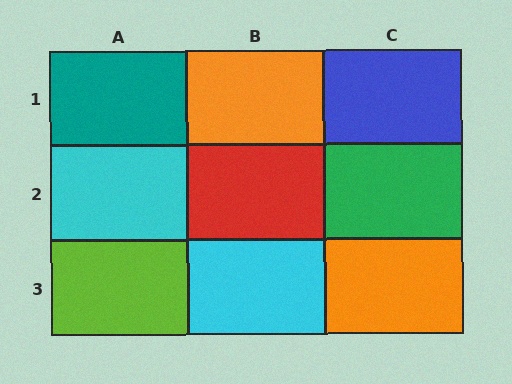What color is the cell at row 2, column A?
Cyan.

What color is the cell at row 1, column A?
Teal.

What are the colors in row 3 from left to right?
Lime, cyan, orange.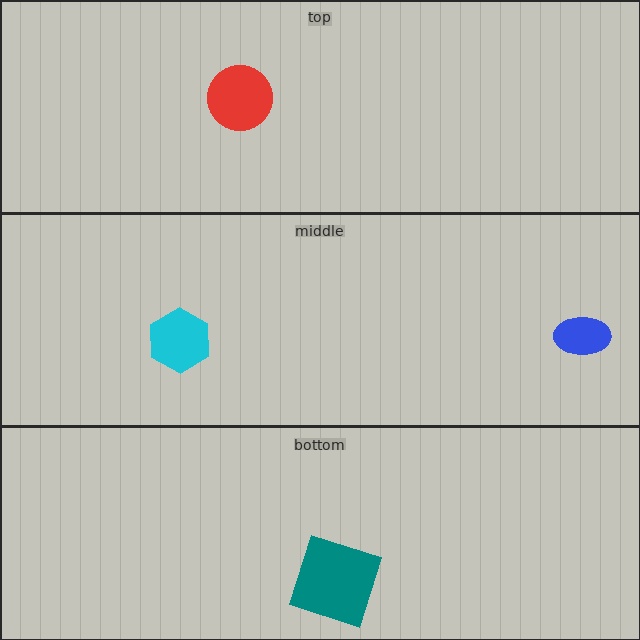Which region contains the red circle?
The top region.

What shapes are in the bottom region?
The teal square.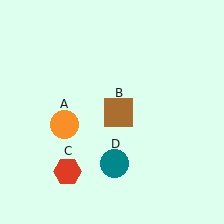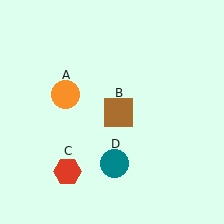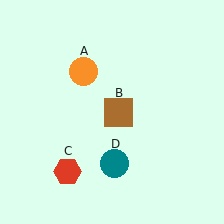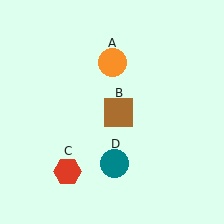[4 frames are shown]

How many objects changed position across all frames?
1 object changed position: orange circle (object A).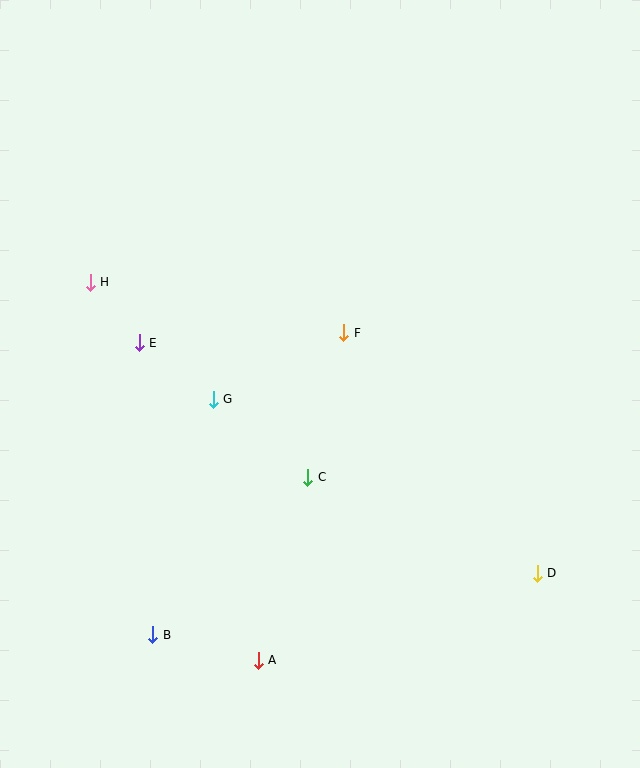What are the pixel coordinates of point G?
Point G is at (213, 399).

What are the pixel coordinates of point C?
Point C is at (308, 477).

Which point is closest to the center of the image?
Point F at (344, 333) is closest to the center.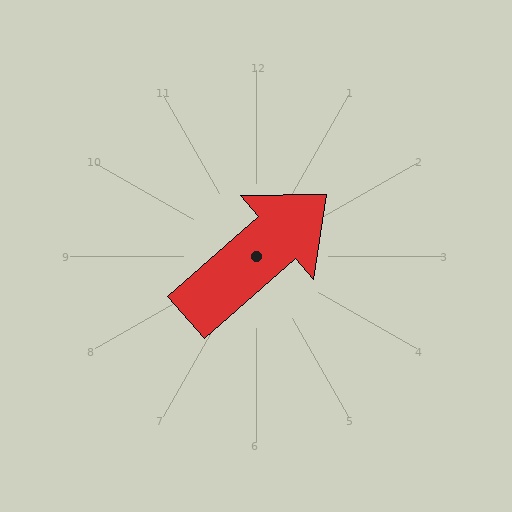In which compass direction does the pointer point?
Northeast.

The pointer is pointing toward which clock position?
Roughly 2 o'clock.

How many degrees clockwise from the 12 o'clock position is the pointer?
Approximately 49 degrees.